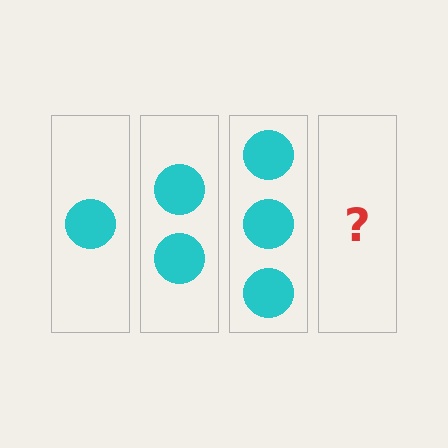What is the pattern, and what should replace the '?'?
The pattern is that each step adds one more circle. The '?' should be 4 circles.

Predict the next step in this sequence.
The next step is 4 circles.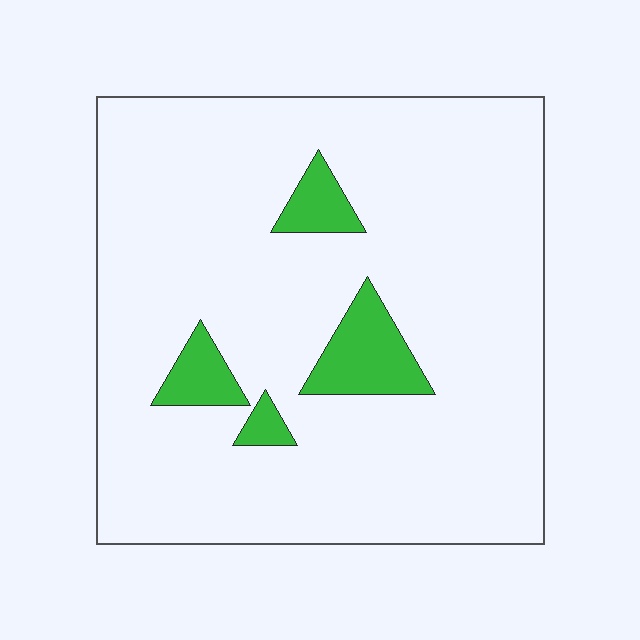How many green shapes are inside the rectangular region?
4.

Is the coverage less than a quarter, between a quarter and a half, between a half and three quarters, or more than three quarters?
Less than a quarter.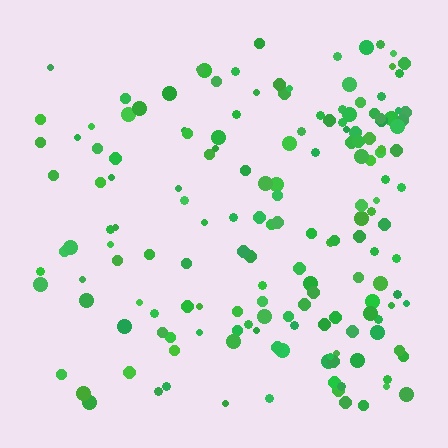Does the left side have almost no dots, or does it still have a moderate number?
Still a moderate number, just noticeably fewer than the right.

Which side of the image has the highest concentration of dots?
The right.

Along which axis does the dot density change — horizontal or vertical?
Horizontal.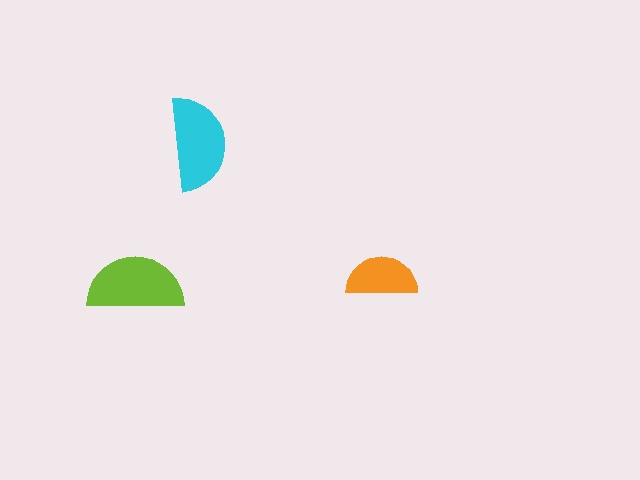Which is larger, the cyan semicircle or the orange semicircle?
The cyan one.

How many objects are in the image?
There are 3 objects in the image.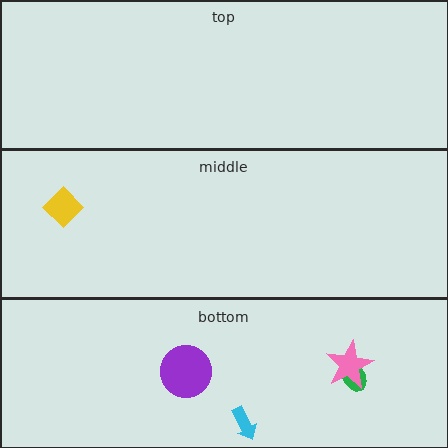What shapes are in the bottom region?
The green ellipse, the purple circle, the pink star, the cyan arrow.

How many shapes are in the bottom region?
4.